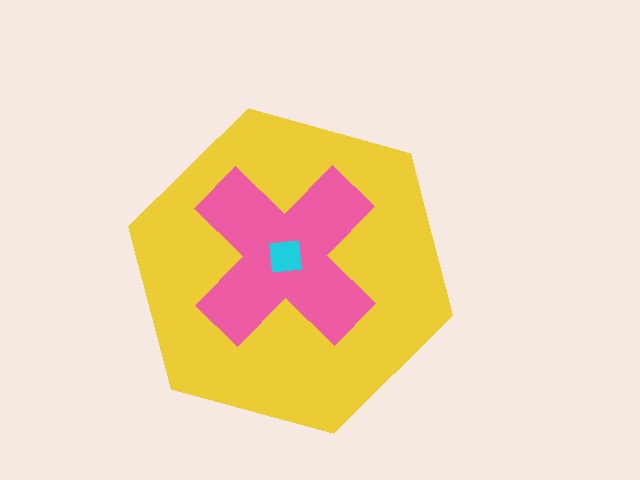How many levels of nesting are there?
3.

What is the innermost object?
The cyan square.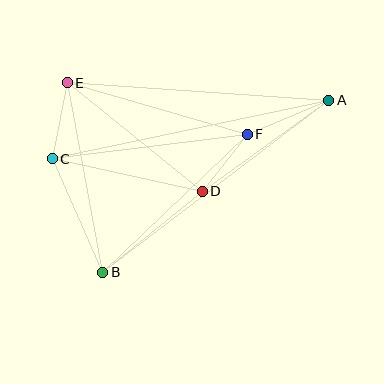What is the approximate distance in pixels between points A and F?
The distance between A and F is approximately 89 pixels.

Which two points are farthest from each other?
Points A and B are farthest from each other.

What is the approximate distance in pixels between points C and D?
The distance between C and D is approximately 153 pixels.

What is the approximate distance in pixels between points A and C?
The distance between A and C is approximately 283 pixels.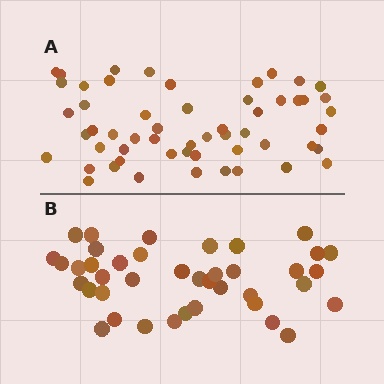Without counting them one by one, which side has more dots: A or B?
Region A (the top region) has more dots.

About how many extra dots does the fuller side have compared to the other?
Region A has approximately 15 more dots than region B.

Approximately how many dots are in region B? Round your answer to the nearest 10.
About 40 dots.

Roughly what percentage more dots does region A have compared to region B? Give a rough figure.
About 40% more.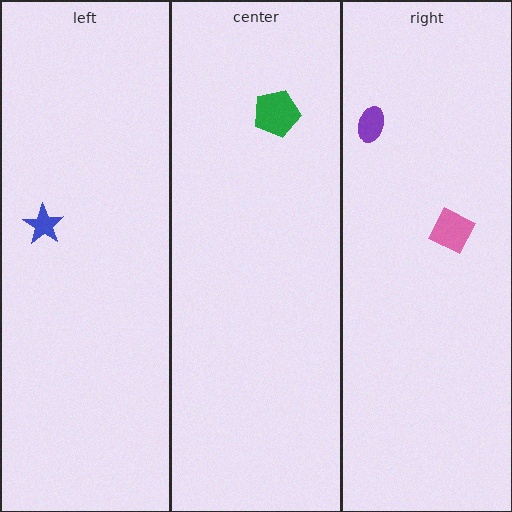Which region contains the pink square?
The right region.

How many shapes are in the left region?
1.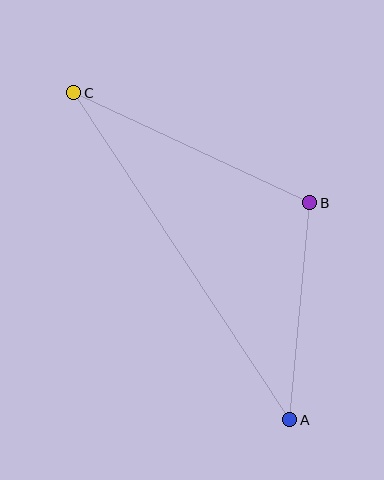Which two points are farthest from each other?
Points A and C are farthest from each other.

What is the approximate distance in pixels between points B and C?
The distance between B and C is approximately 260 pixels.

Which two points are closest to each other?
Points A and B are closest to each other.